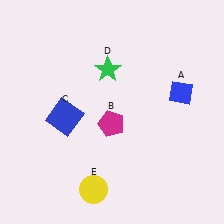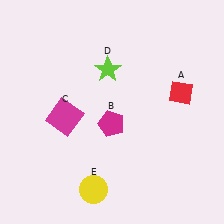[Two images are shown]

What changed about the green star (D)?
In Image 1, D is green. In Image 2, it changed to lime.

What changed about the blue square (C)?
In Image 1, C is blue. In Image 2, it changed to magenta.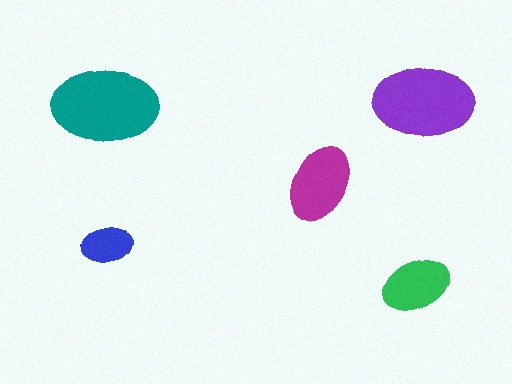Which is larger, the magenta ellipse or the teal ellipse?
The teal one.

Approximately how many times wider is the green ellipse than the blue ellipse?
About 1.5 times wider.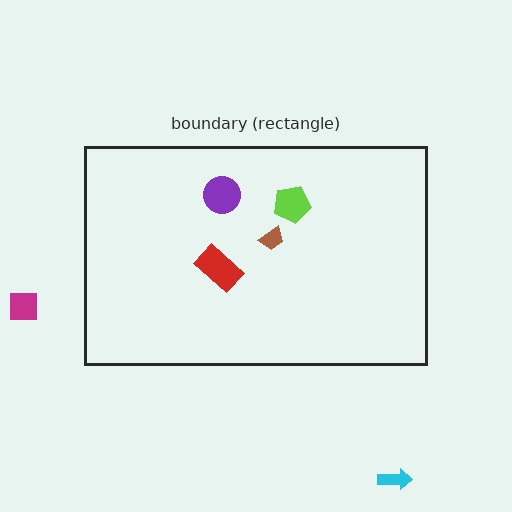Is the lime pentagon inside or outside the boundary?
Inside.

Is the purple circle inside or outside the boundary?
Inside.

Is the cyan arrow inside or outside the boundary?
Outside.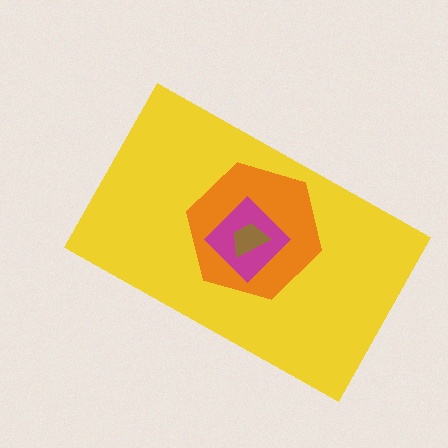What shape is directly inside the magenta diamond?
The brown trapezoid.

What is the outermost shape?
The yellow rectangle.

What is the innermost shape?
The brown trapezoid.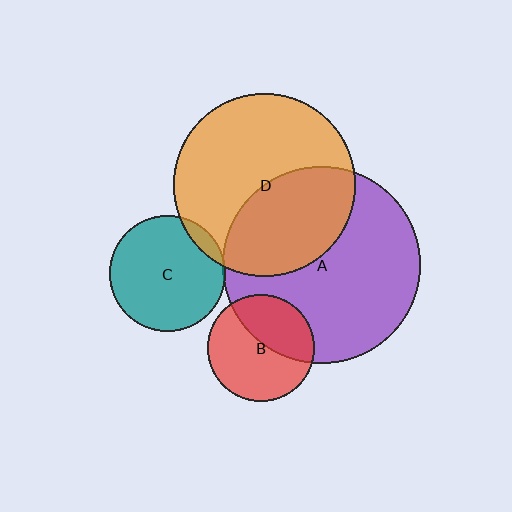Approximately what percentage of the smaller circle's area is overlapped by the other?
Approximately 10%.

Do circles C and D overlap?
Yes.